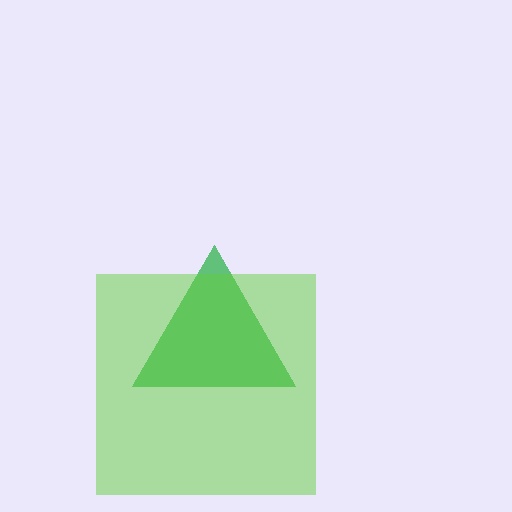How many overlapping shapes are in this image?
There are 2 overlapping shapes in the image.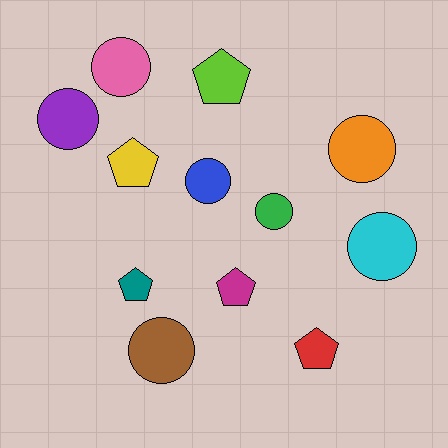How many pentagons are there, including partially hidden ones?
There are 5 pentagons.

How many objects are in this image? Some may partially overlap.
There are 12 objects.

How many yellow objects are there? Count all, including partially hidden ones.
There is 1 yellow object.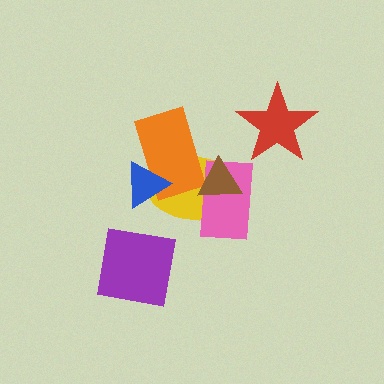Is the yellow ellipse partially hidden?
Yes, it is partially covered by another shape.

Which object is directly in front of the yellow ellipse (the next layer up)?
The pink rectangle is directly in front of the yellow ellipse.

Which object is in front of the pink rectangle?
The brown triangle is in front of the pink rectangle.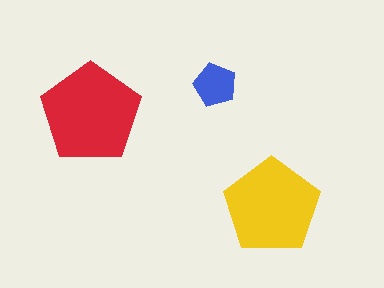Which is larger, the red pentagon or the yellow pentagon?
The red one.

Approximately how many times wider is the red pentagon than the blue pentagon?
About 2.5 times wider.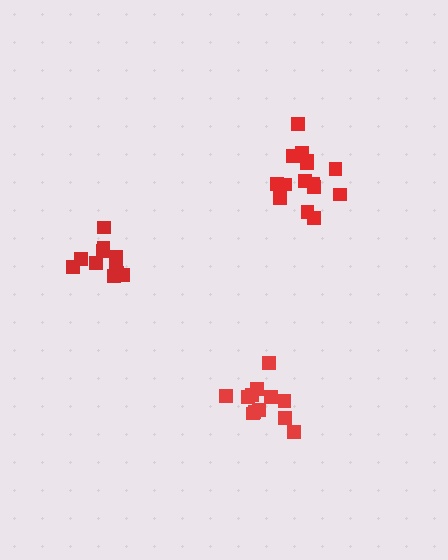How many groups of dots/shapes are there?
There are 3 groups.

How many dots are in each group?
Group 1: 11 dots, Group 2: 15 dots, Group 3: 12 dots (38 total).